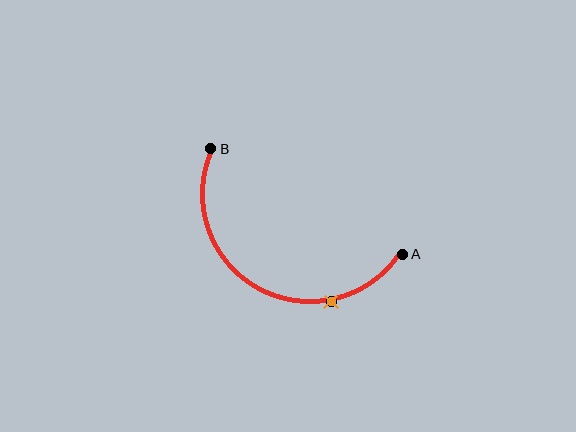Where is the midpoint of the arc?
The arc midpoint is the point on the curve farthest from the straight line joining A and B. It sits below that line.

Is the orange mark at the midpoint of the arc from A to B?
No. The orange mark lies on the arc but is closer to endpoint A. The arc midpoint would be at the point on the curve equidistant along the arc from both A and B.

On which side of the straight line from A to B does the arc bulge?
The arc bulges below the straight line connecting A and B.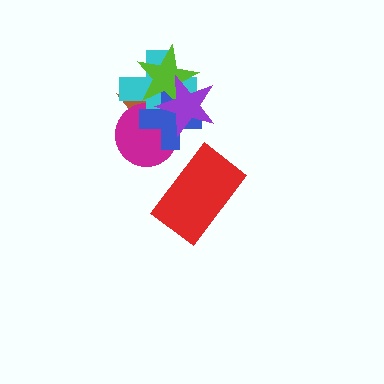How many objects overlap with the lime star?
4 objects overlap with the lime star.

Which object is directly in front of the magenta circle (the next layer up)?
The cyan cross is directly in front of the magenta circle.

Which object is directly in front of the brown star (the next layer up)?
The magenta circle is directly in front of the brown star.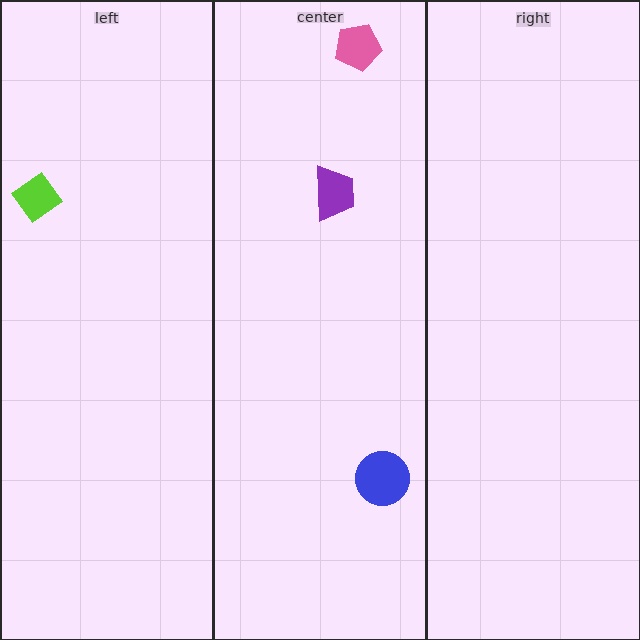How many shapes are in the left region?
1.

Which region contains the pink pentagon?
The center region.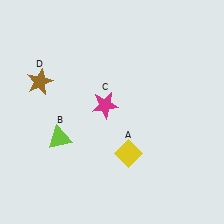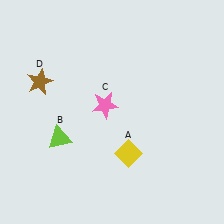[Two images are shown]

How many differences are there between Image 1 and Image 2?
There is 1 difference between the two images.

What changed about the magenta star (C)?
In Image 1, C is magenta. In Image 2, it changed to pink.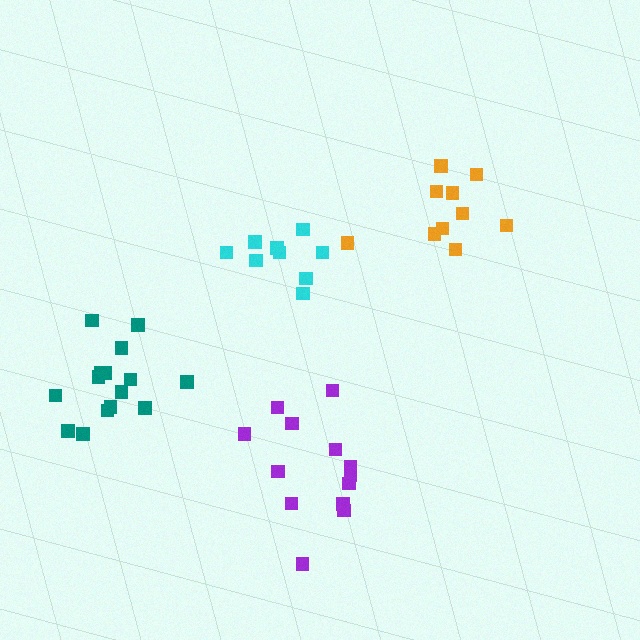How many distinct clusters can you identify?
There are 4 distinct clusters.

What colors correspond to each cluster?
The clusters are colored: teal, cyan, orange, purple.